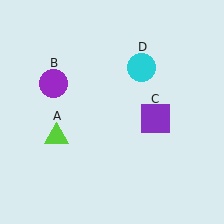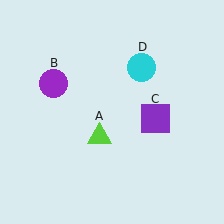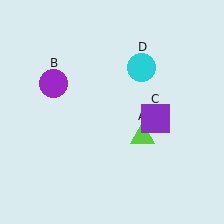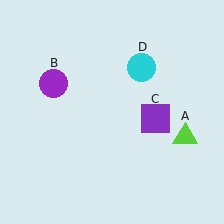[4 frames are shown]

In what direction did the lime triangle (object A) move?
The lime triangle (object A) moved right.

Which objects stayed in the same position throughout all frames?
Purple circle (object B) and purple square (object C) and cyan circle (object D) remained stationary.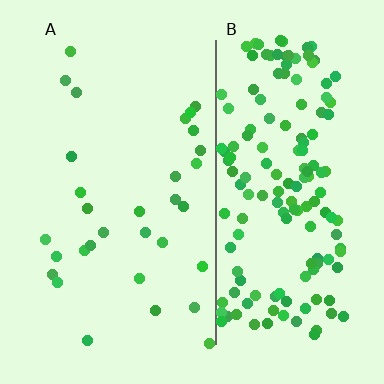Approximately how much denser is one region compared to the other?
Approximately 5.2× — region B over region A.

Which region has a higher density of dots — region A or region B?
B (the right).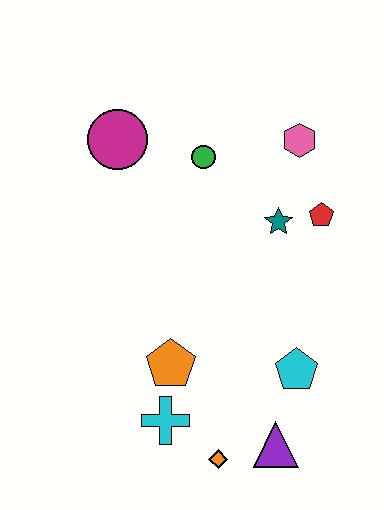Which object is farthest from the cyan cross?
The pink hexagon is farthest from the cyan cross.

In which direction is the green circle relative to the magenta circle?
The green circle is to the right of the magenta circle.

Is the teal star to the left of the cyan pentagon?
Yes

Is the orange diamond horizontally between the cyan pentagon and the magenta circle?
Yes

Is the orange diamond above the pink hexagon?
No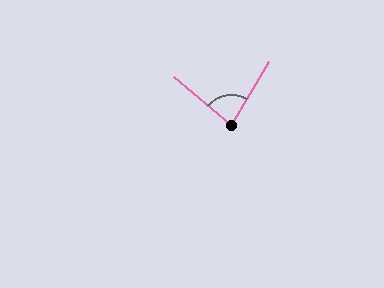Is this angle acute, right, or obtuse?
It is acute.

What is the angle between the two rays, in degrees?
Approximately 80 degrees.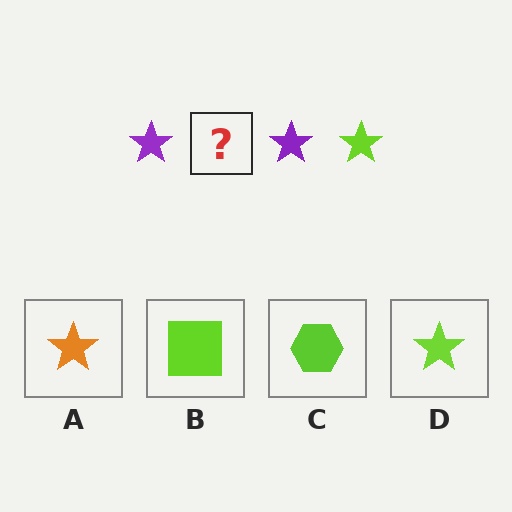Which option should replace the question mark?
Option D.